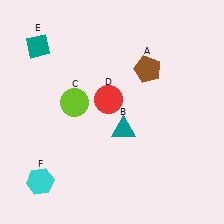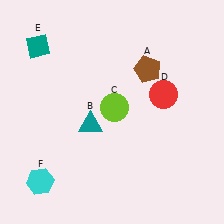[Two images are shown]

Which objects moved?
The objects that moved are: the teal triangle (B), the lime circle (C), the red circle (D).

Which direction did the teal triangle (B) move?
The teal triangle (B) moved left.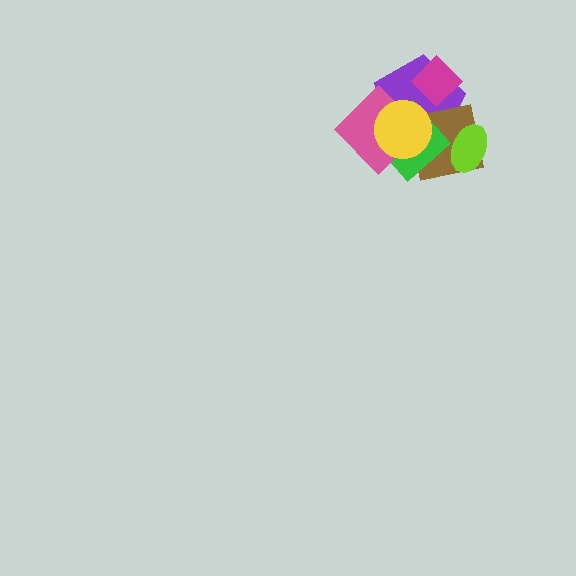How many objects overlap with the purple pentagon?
5 objects overlap with the purple pentagon.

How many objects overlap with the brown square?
6 objects overlap with the brown square.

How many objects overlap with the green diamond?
4 objects overlap with the green diamond.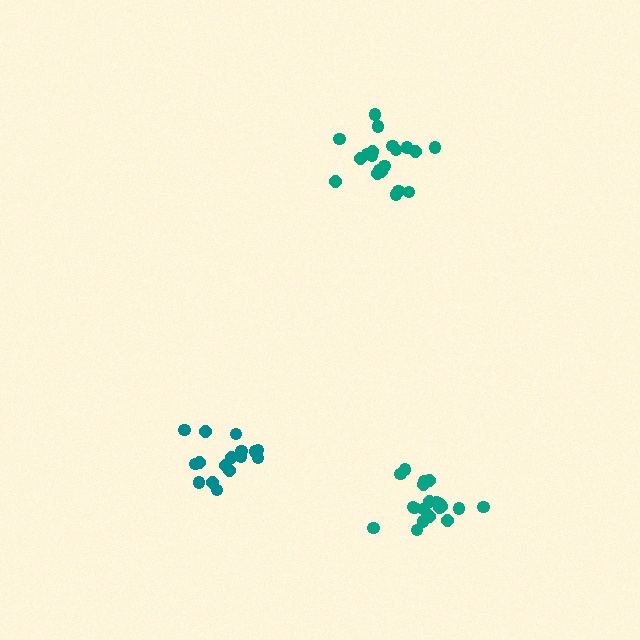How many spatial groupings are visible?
There are 3 spatial groupings.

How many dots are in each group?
Group 1: 21 dots, Group 2: 16 dots, Group 3: 20 dots (57 total).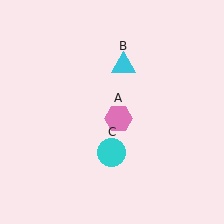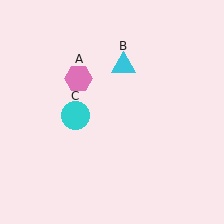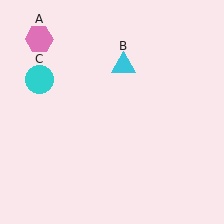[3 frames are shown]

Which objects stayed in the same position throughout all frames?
Cyan triangle (object B) remained stationary.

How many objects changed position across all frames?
2 objects changed position: pink hexagon (object A), cyan circle (object C).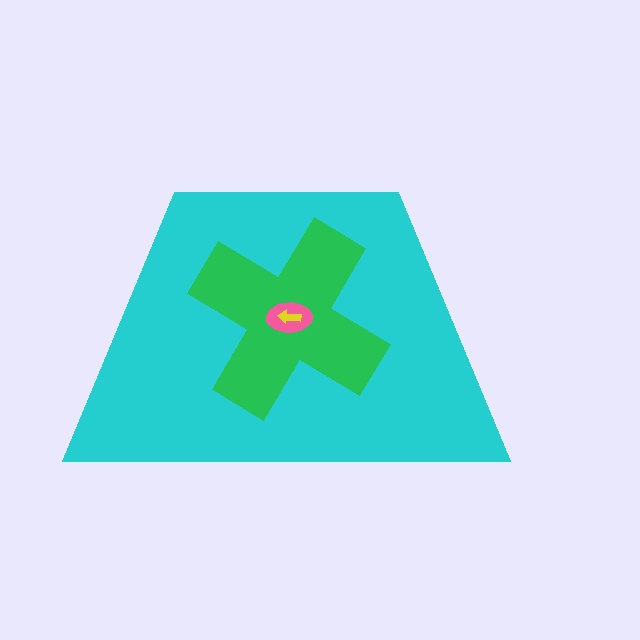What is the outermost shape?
The cyan trapezoid.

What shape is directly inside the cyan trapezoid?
The green cross.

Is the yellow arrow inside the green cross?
Yes.